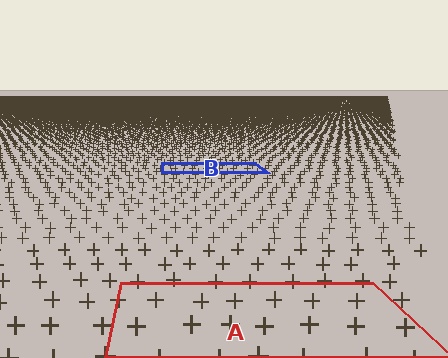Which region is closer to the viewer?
Region A is closer. The texture elements there are larger and more spread out.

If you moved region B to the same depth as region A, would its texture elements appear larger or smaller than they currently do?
They would appear larger. At a closer depth, the same texture elements are projected at a bigger on-screen size.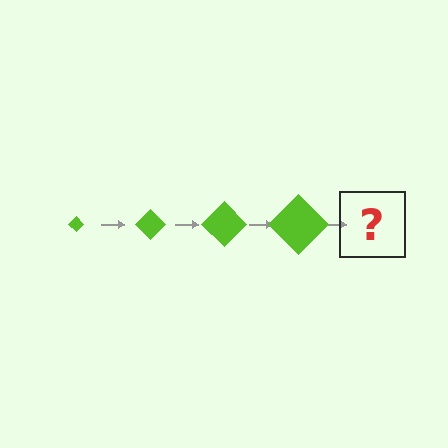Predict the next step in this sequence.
The next step is a lime diamond, larger than the previous one.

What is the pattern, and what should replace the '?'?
The pattern is that the diamond gets progressively larger each step. The '?' should be a lime diamond, larger than the previous one.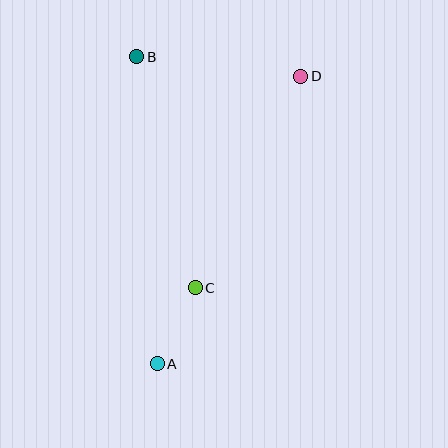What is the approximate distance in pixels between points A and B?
The distance between A and B is approximately 308 pixels.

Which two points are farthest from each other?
Points A and D are farthest from each other.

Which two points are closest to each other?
Points A and C are closest to each other.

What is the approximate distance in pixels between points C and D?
The distance between C and D is approximately 236 pixels.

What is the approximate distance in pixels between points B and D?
The distance between B and D is approximately 165 pixels.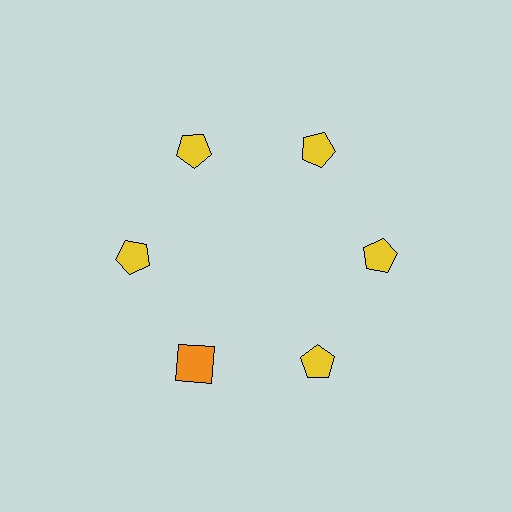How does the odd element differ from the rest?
It differs in both color (orange instead of yellow) and shape (square instead of pentagon).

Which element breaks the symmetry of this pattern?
The orange square at roughly the 7 o'clock position breaks the symmetry. All other shapes are yellow pentagons.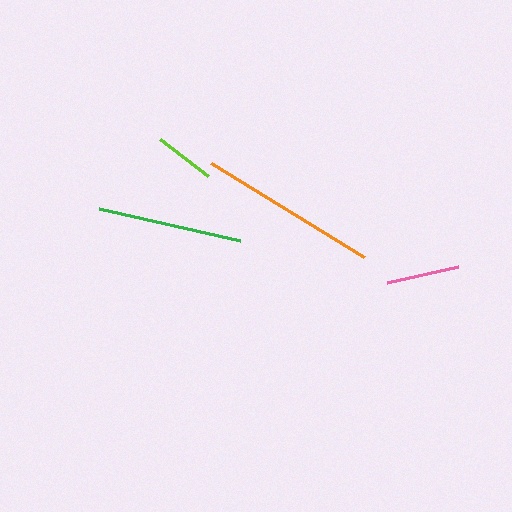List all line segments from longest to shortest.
From longest to shortest: orange, green, pink, lime.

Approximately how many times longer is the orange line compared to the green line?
The orange line is approximately 1.2 times the length of the green line.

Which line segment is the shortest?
The lime line is the shortest at approximately 60 pixels.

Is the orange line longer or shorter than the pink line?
The orange line is longer than the pink line.